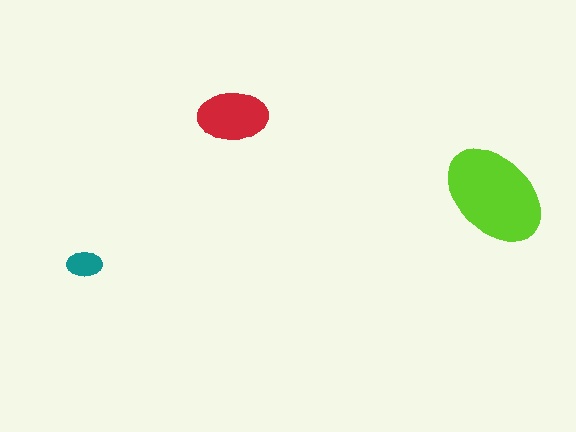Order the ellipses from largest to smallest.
the lime one, the red one, the teal one.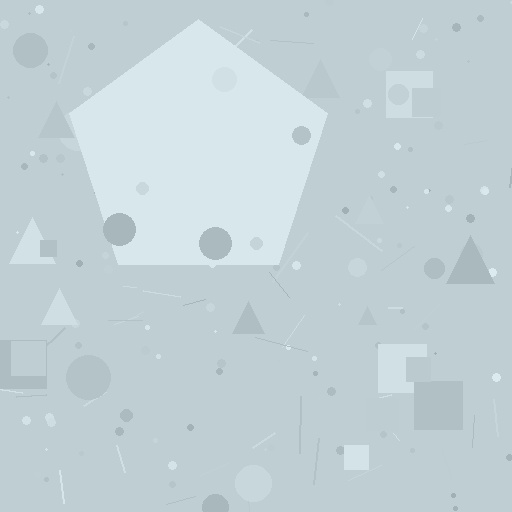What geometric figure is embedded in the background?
A pentagon is embedded in the background.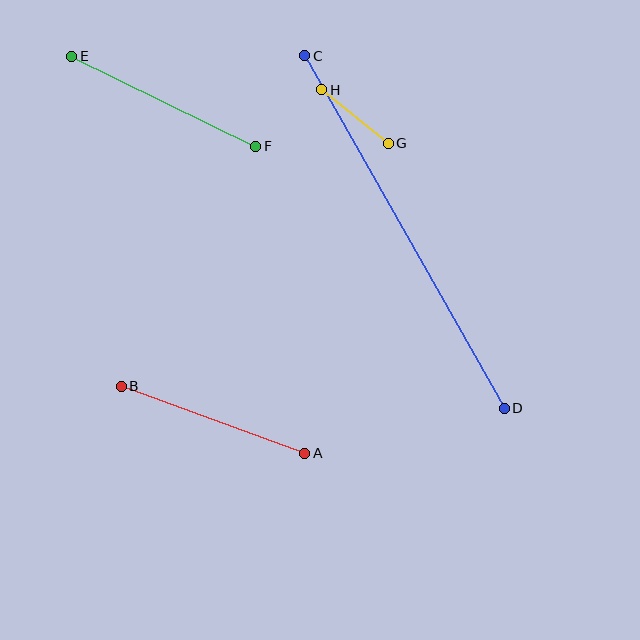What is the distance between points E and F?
The distance is approximately 205 pixels.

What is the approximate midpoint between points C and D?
The midpoint is at approximately (404, 232) pixels.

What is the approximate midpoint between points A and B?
The midpoint is at approximately (213, 420) pixels.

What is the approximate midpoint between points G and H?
The midpoint is at approximately (355, 116) pixels.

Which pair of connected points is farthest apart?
Points C and D are farthest apart.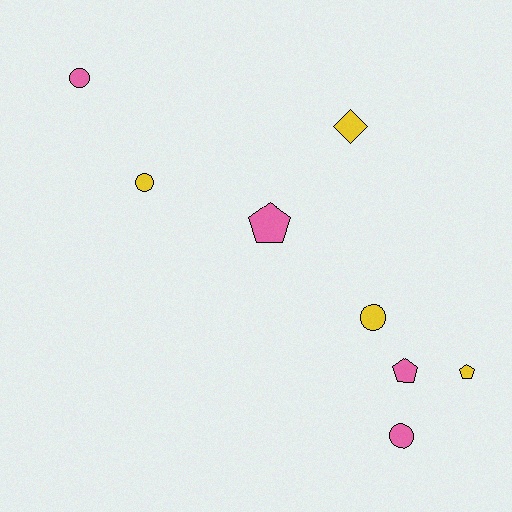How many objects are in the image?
There are 8 objects.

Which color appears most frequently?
Pink, with 4 objects.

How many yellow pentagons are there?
There is 1 yellow pentagon.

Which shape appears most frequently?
Circle, with 4 objects.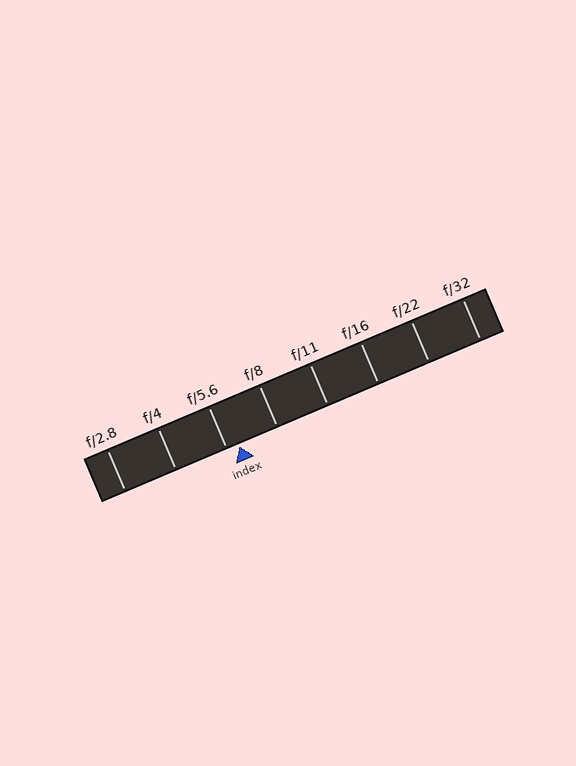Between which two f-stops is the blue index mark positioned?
The index mark is between f/5.6 and f/8.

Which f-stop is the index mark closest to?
The index mark is closest to f/5.6.